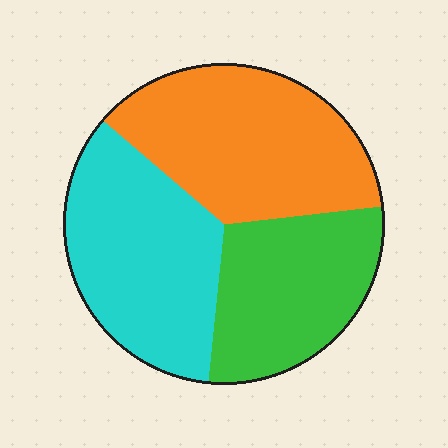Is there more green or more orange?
Orange.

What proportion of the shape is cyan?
Cyan takes up about one third (1/3) of the shape.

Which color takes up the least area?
Green, at roughly 30%.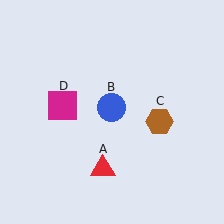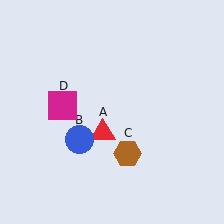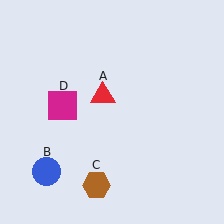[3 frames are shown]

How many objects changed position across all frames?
3 objects changed position: red triangle (object A), blue circle (object B), brown hexagon (object C).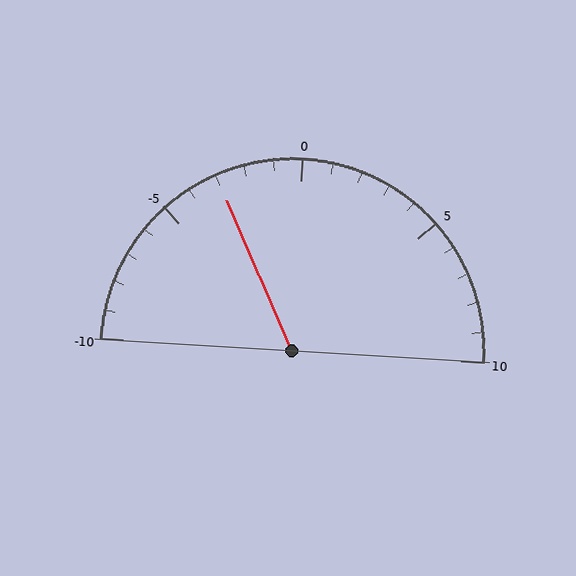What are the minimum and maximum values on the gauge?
The gauge ranges from -10 to 10.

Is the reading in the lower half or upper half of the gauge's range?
The reading is in the lower half of the range (-10 to 10).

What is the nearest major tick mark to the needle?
The nearest major tick mark is -5.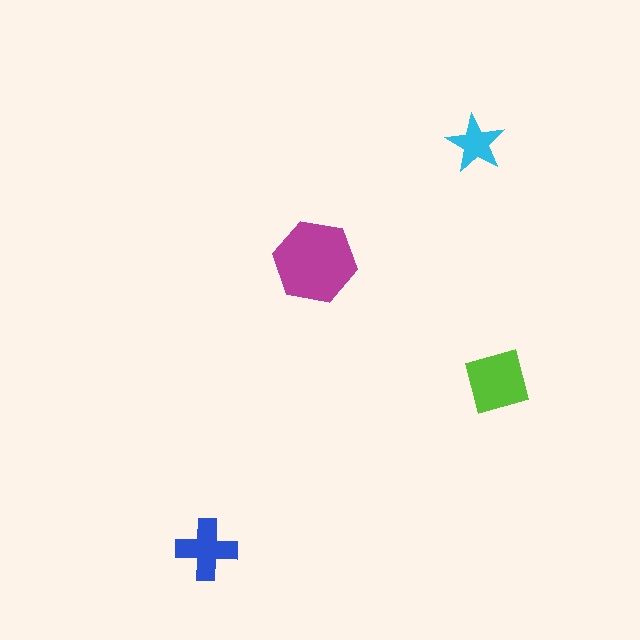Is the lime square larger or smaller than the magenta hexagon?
Smaller.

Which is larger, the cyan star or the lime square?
The lime square.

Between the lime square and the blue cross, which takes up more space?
The lime square.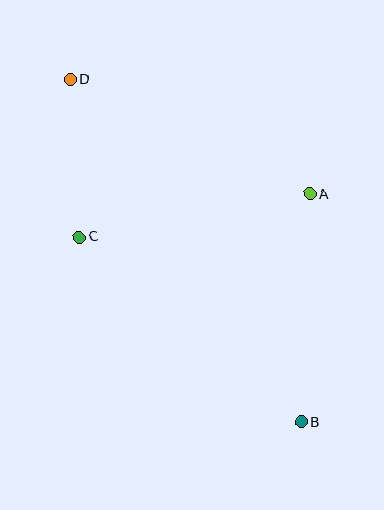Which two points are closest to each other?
Points C and D are closest to each other.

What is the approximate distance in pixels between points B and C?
The distance between B and C is approximately 289 pixels.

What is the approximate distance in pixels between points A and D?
The distance between A and D is approximately 266 pixels.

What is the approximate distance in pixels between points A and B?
The distance between A and B is approximately 229 pixels.